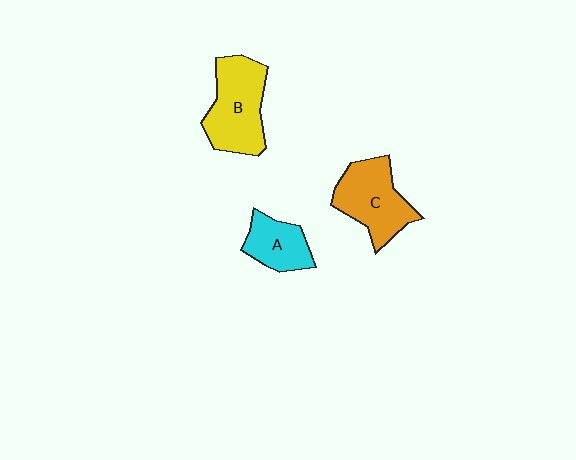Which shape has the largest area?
Shape B (yellow).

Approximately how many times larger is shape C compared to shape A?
Approximately 1.6 times.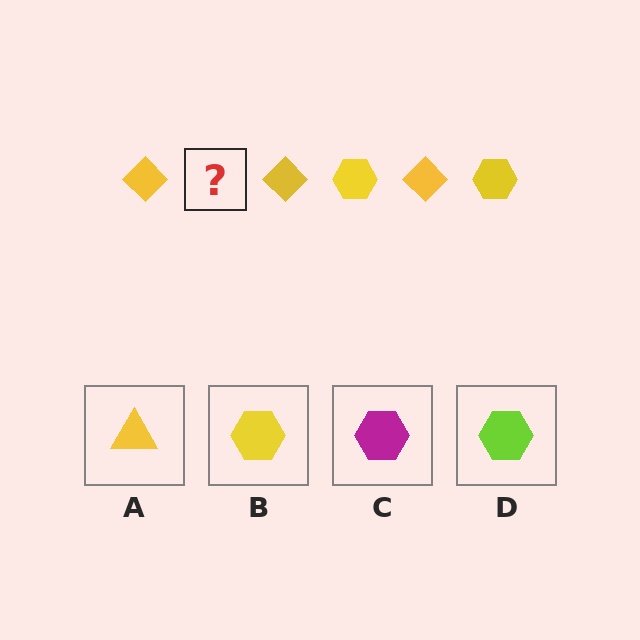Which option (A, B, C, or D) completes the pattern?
B.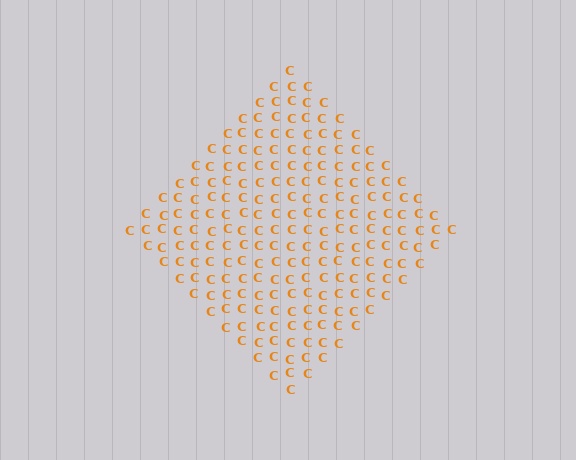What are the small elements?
The small elements are letter C's.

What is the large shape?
The large shape is a diamond.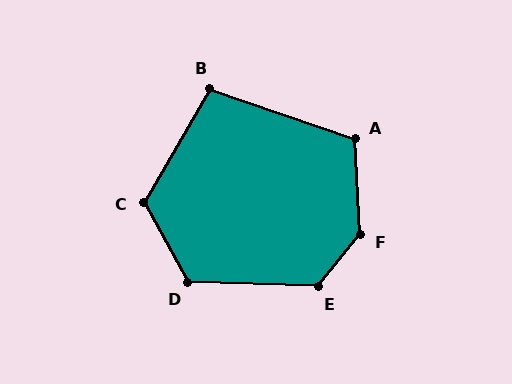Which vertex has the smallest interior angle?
B, at approximately 101 degrees.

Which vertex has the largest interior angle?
F, at approximately 138 degrees.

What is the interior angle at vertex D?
Approximately 121 degrees (obtuse).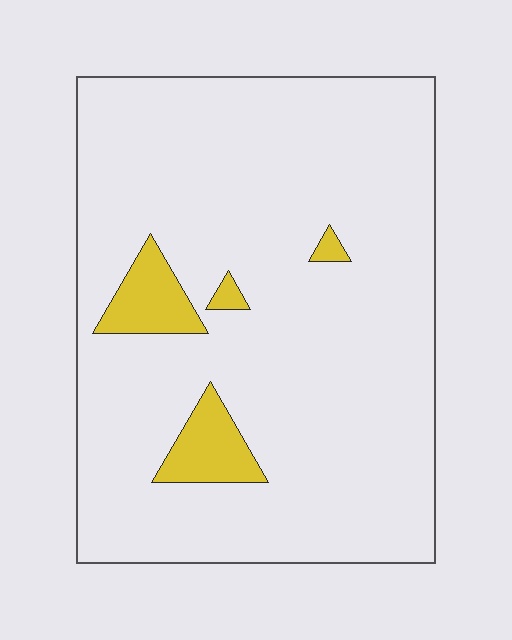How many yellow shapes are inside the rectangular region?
4.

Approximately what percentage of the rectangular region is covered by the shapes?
Approximately 10%.